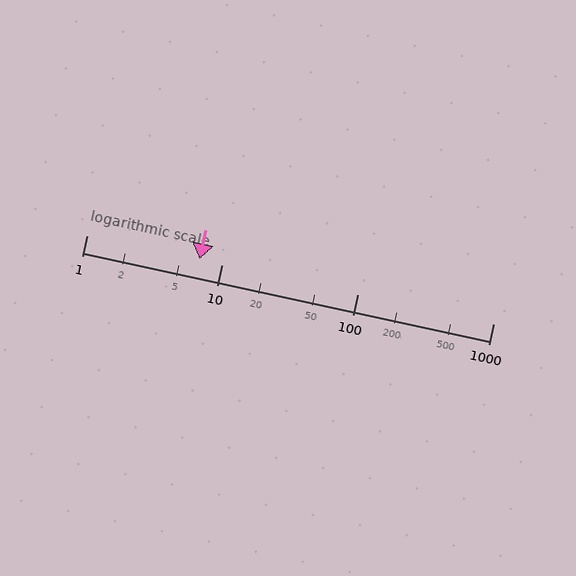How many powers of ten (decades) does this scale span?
The scale spans 3 decades, from 1 to 1000.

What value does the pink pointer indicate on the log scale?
The pointer indicates approximately 6.8.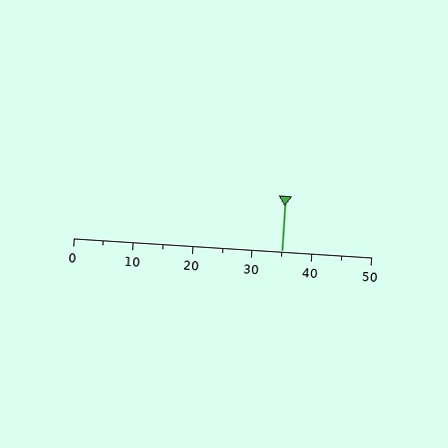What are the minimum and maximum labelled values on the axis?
The axis runs from 0 to 50.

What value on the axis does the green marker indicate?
The marker indicates approximately 35.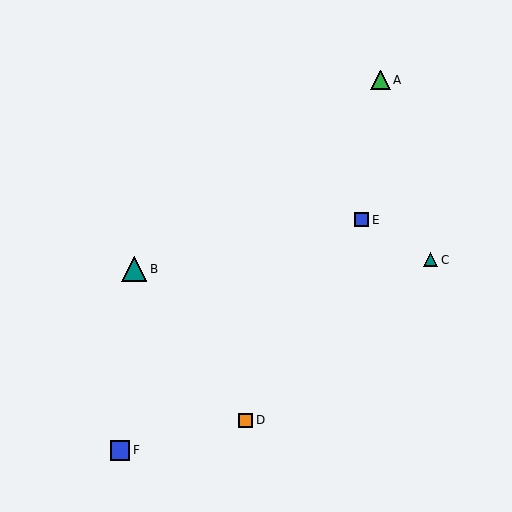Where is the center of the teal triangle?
The center of the teal triangle is at (431, 260).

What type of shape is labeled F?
Shape F is a blue square.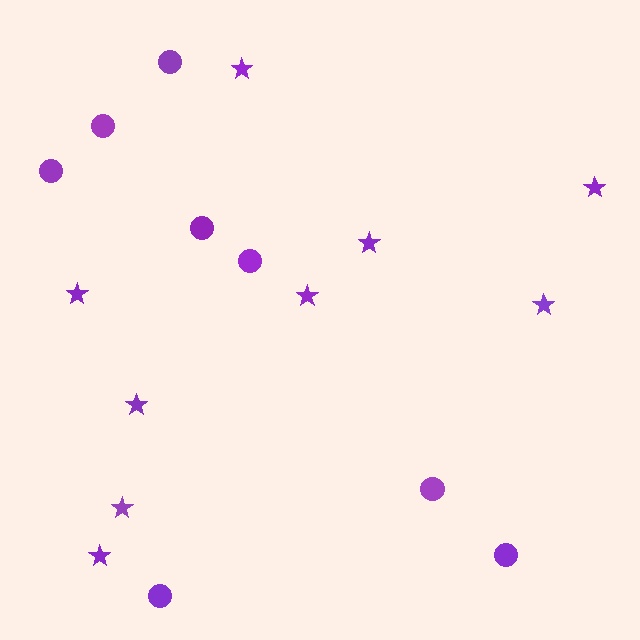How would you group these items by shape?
There are 2 groups: one group of circles (8) and one group of stars (9).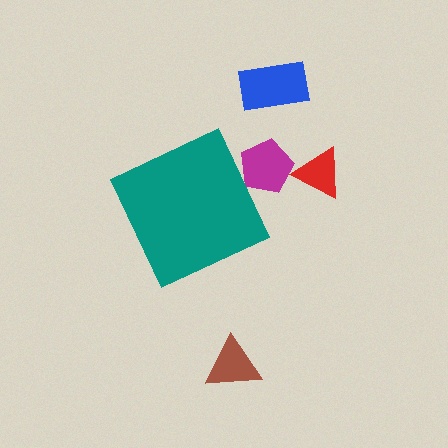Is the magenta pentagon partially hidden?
Yes, the magenta pentagon is partially hidden behind the teal diamond.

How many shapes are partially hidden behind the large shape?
1 shape is partially hidden.